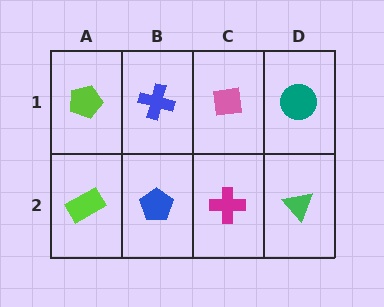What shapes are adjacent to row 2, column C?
A pink square (row 1, column C), a blue pentagon (row 2, column B), a green triangle (row 2, column D).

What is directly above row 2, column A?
A lime pentagon.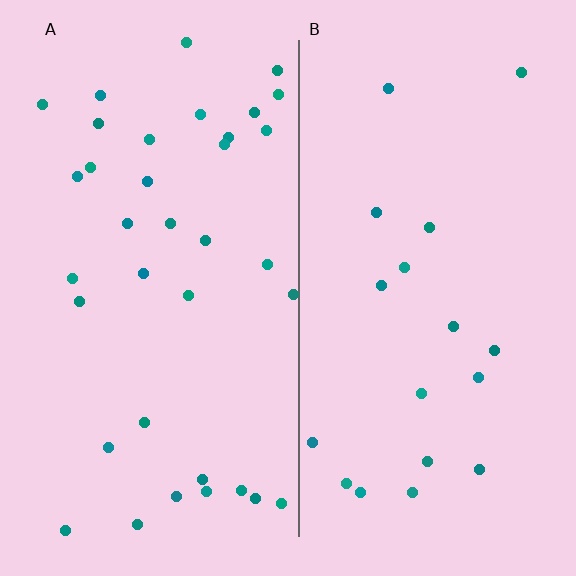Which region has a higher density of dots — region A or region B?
A (the left).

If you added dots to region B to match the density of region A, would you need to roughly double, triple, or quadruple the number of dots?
Approximately double.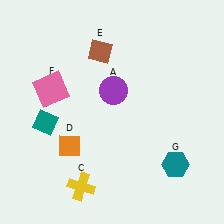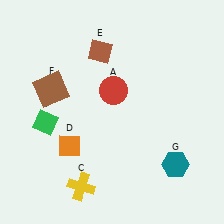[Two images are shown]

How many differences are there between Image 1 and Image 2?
There are 3 differences between the two images.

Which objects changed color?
A changed from purple to red. B changed from teal to green. F changed from pink to brown.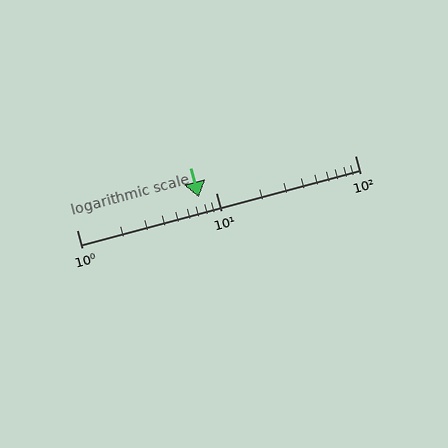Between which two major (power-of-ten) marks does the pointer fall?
The pointer is between 1 and 10.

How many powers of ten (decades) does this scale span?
The scale spans 2 decades, from 1 to 100.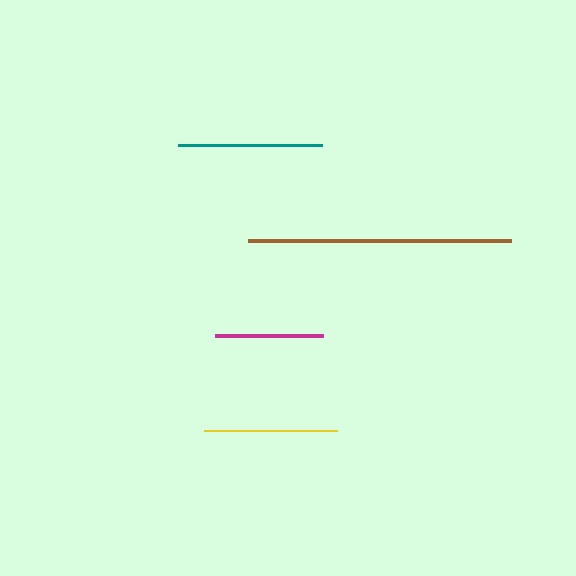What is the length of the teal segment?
The teal segment is approximately 144 pixels long.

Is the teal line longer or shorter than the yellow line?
The teal line is longer than the yellow line.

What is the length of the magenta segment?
The magenta segment is approximately 108 pixels long.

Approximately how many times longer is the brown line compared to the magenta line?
The brown line is approximately 2.4 times the length of the magenta line.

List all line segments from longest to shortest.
From longest to shortest: brown, teal, yellow, magenta.